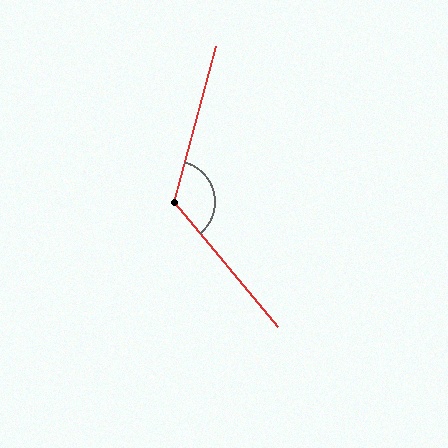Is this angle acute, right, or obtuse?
It is obtuse.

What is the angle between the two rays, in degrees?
Approximately 125 degrees.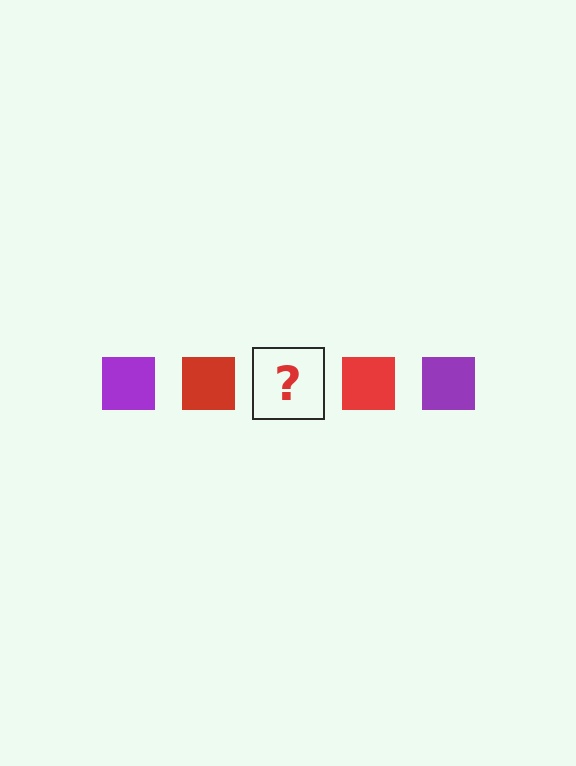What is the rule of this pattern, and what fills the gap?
The rule is that the pattern cycles through purple, red squares. The gap should be filled with a purple square.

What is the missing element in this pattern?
The missing element is a purple square.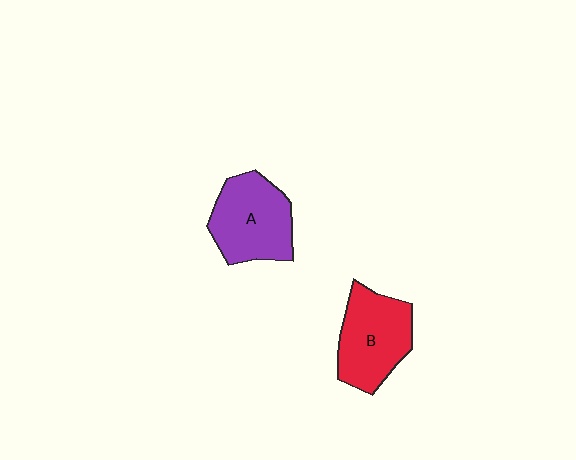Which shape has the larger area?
Shape A (purple).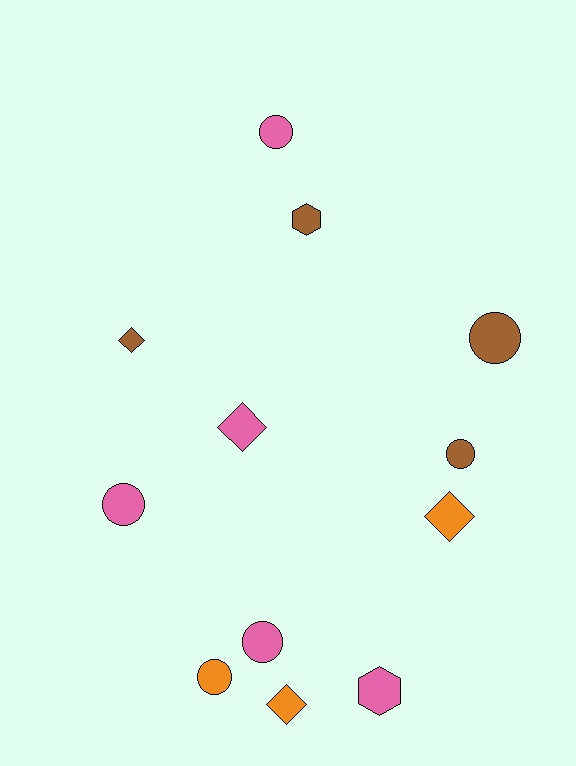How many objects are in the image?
There are 12 objects.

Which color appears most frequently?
Pink, with 5 objects.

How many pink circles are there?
There are 3 pink circles.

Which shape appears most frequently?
Circle, with 6 objects.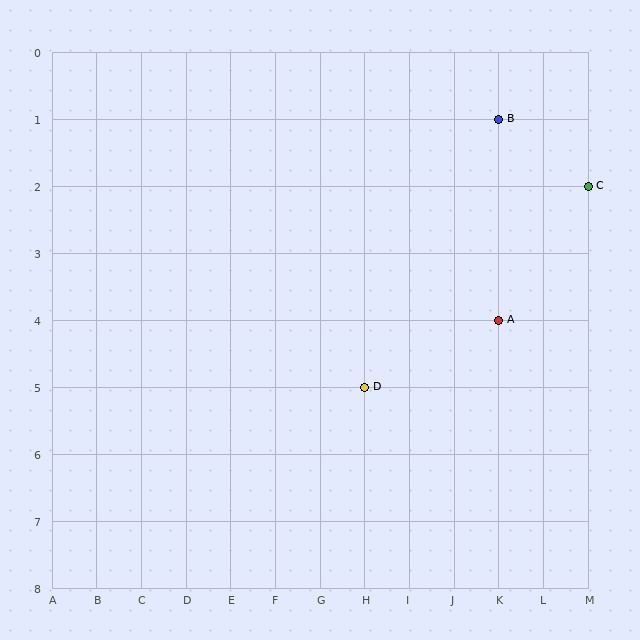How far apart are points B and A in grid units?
Points B and A are 3 rows apart.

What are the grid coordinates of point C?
Point C is at grid coordinates (M, 2).